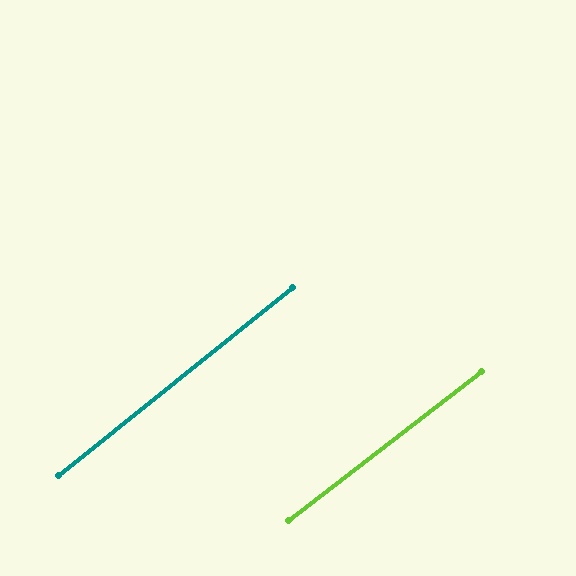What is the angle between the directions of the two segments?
Approximately 1 degree.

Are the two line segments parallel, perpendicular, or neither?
Parallel — their directions differ by only 0.9°.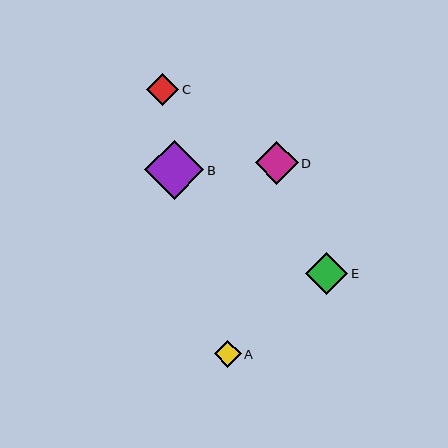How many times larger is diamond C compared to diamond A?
Diamond C is approximately 1.2 times the size of diamond A.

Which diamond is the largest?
Diamond B is the largest with a size of approximately 59 pixels.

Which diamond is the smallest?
Diamond A is the smallest with a size of approximately 27 pixels.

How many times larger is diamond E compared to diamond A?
Diamond E is approximately 1.5 times the size of diamond A.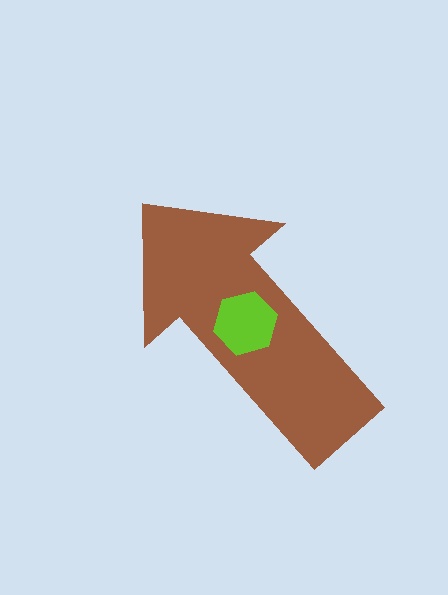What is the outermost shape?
The brown arrow.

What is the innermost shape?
The lime hexagon.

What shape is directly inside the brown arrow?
The lime hexagon.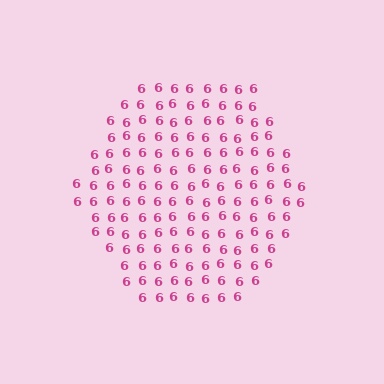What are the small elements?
The small elements are digit 6's.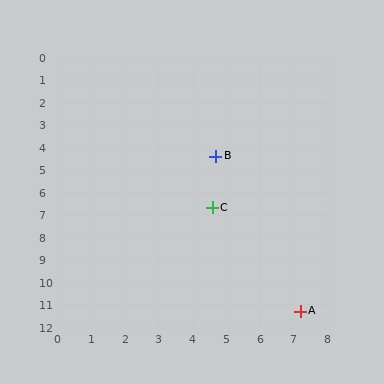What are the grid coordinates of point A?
Point A is at approximately (7.2, 11.3).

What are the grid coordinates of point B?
Point B is at approximately (4.7, 4.4).